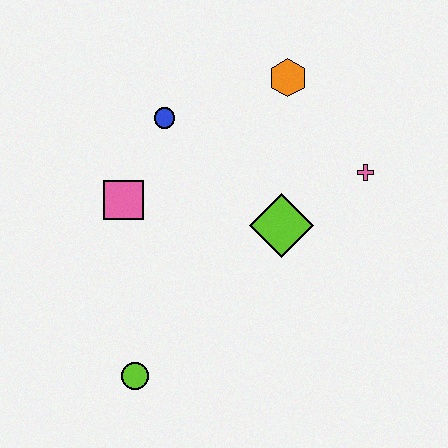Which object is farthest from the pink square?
The pink cross is farthest from the pink square.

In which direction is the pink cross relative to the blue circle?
The pink cross is to the right of the blue circle.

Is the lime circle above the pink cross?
No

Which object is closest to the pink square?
The blue circle is closest to the pink square.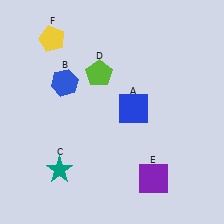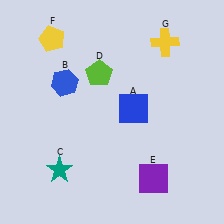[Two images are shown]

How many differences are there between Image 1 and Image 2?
There is 1 difference between the two images.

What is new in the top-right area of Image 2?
A yellow cross (G) was added in the top-right area of Image 2.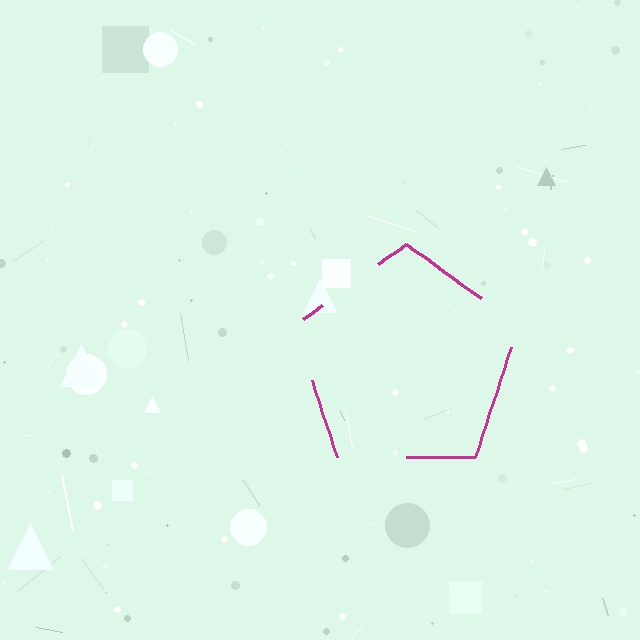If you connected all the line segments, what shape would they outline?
They would outline a pentagon.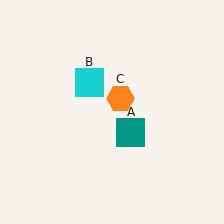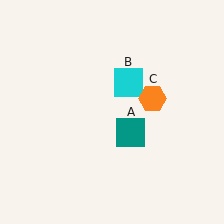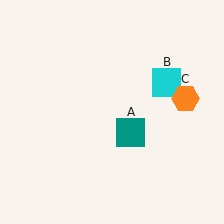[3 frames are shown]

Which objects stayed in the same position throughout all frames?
Teal square (object A) remained stationary.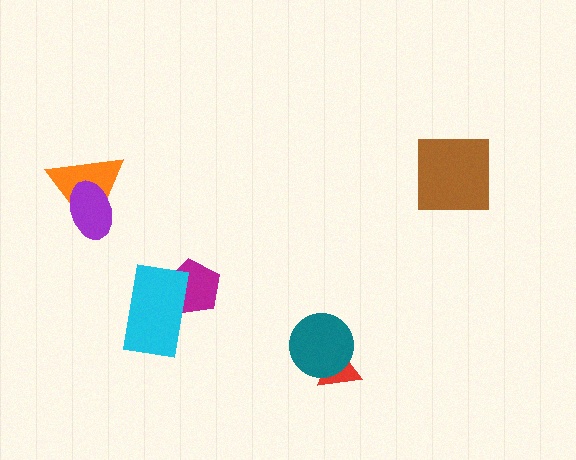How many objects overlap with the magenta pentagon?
1 object overlaps with the magenta pentagon.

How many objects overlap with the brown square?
0 objects overlap with the brown square.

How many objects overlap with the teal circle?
1 object overlaps with the teal circle.